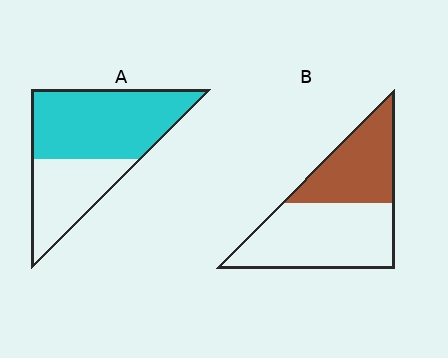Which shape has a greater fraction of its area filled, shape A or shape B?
Shape A.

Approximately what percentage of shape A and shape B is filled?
A is approximately 65% and B is approximately 40%.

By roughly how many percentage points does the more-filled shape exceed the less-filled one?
By roughly 20 percentage points (A over B).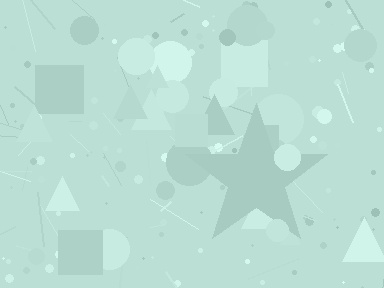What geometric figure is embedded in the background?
A star is embedded in the background.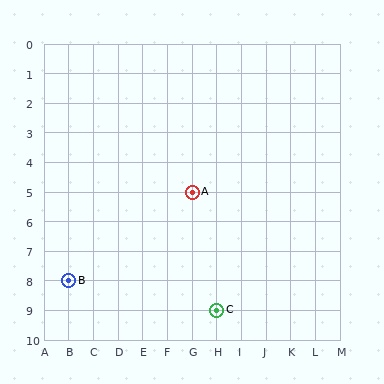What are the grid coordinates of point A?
Point A is at grid coordinates (G, 5).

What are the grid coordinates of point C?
Point C is at grid coordinates (H, 9).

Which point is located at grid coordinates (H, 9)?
Point C is at (H, 9).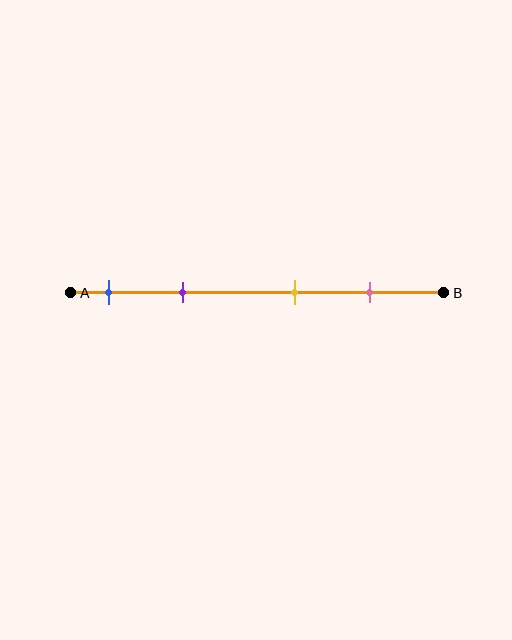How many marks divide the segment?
There are 4 marks dividing the segment.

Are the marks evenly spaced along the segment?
No, the marks are not evenly spaced.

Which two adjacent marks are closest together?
The blue and purple marks are the closest adjacent pair.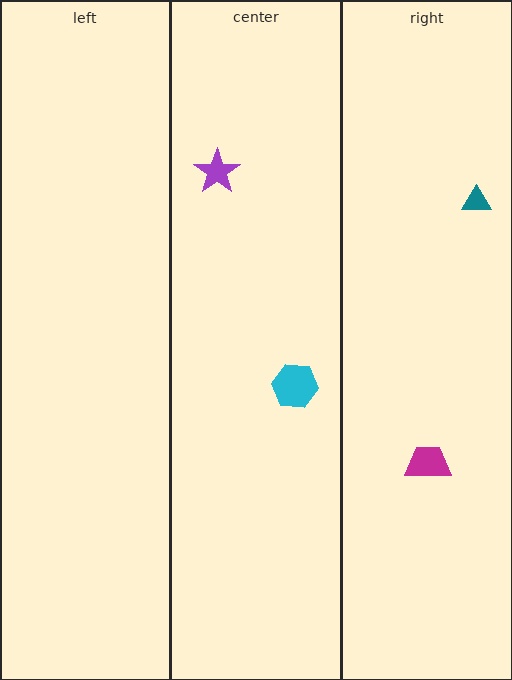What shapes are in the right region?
The magenta trapezoid, the teal triangle.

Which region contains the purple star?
The center region.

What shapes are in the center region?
The cyan hexagon, the purple star.